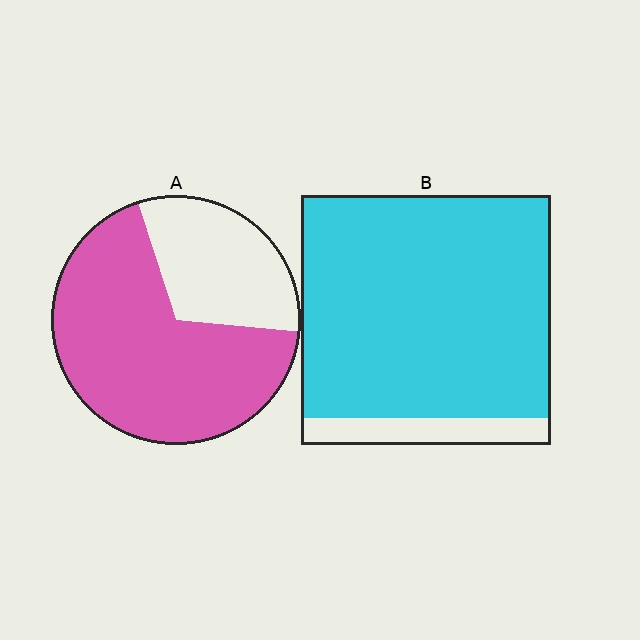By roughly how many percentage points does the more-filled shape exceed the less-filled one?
By roughly 20 percentage points (B over A).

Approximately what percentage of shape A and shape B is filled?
A is approximately 70% and B is approximately 90%.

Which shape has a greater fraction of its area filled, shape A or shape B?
Shape B.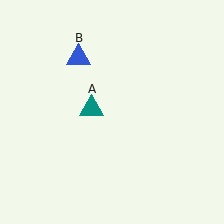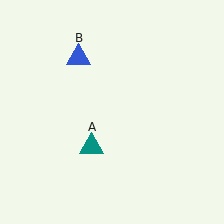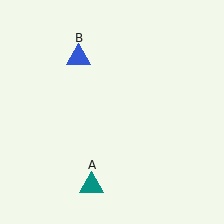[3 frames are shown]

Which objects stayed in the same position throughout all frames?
Blue triangle (object B) remained stationary.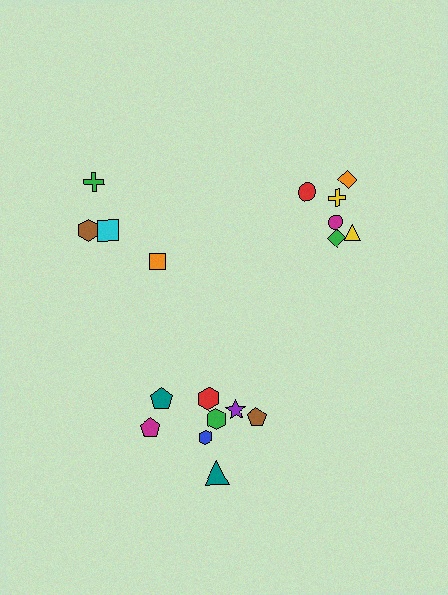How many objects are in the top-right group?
There are 6 objects.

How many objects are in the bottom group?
There are 8 objects.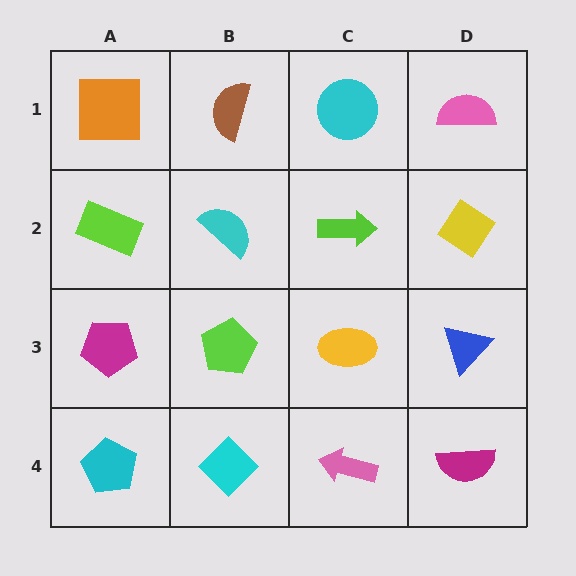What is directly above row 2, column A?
An orange square.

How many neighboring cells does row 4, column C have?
3.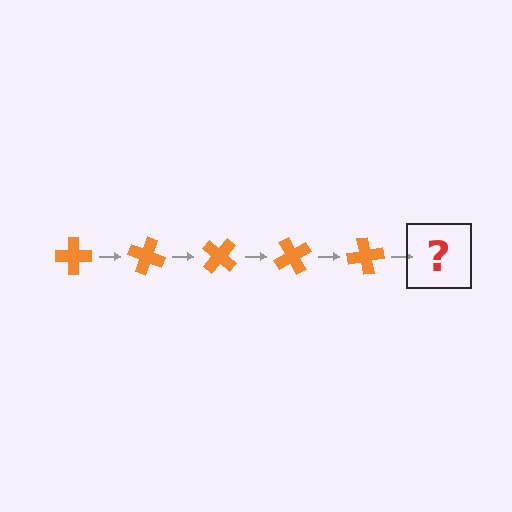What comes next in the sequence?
The next element should be an orange cross rotated 100 degrees.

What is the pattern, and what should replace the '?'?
The pattern is that the cross rotates 20 degrees each step. The '?' should be an orange cross rotated 100 degrees.